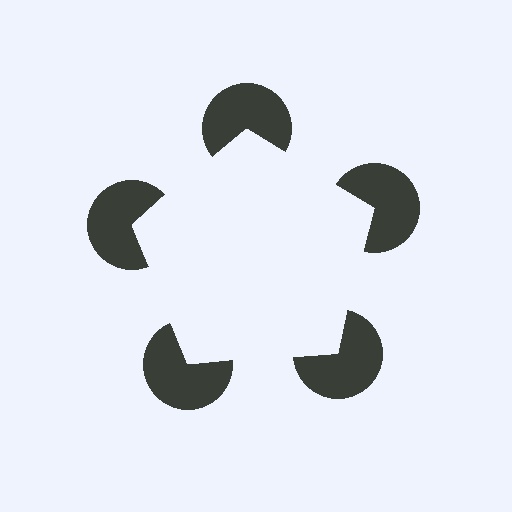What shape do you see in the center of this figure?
An illusory pentagon — its edges are inferred from the aligned wedge cuts in the pac-man discs, not physically drawn.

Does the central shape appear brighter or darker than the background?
It typically appears slightly brighter than the background, even though no actual brightness change is drawn.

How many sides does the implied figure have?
5 sides.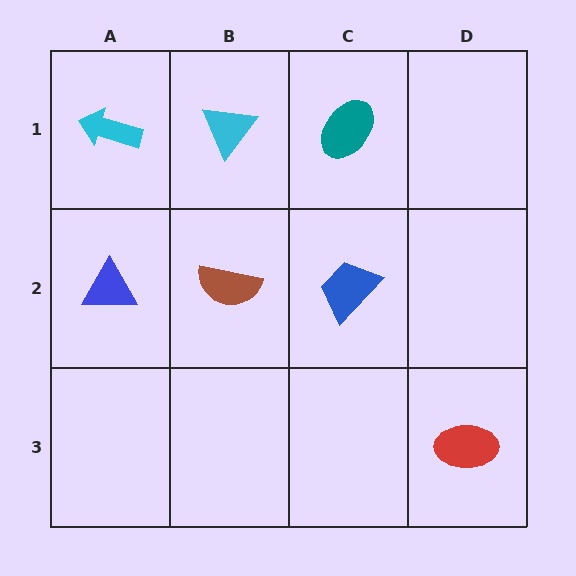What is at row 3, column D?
A red ellipse.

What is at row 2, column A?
A blue triangle.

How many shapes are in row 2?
3 shapes.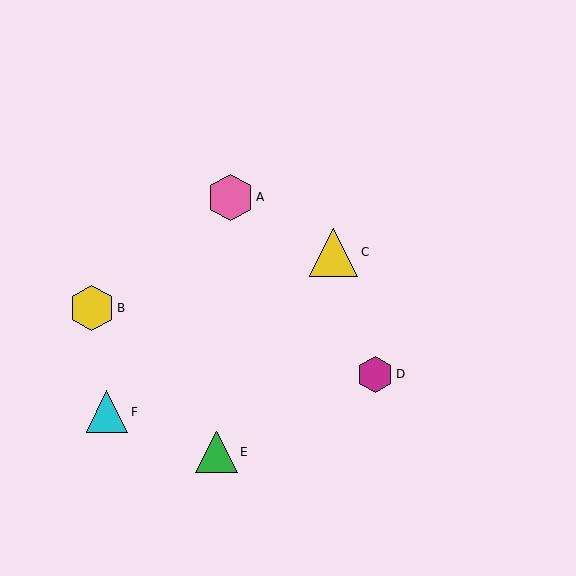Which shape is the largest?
The yellow triangle (labeled C) is the largest.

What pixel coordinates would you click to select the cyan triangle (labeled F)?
Click at (107, 412) to select the cyan triangle F.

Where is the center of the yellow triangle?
The center of the yellow triangle is at (334, 252).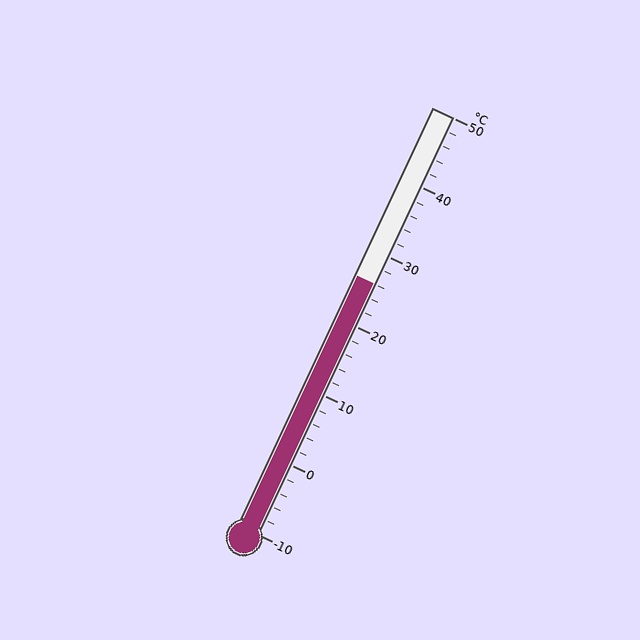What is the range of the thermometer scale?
The thermometer scale ranges from -10°C to 50°C.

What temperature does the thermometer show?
The thermometer shows approximately 26°C.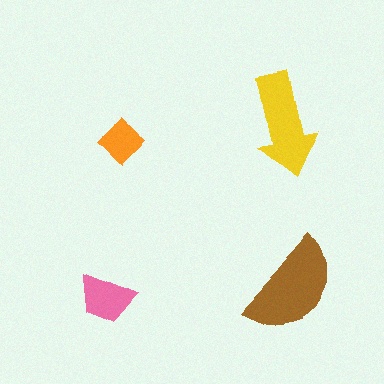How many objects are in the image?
There are 4 objects in the image.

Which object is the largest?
The brown semicircle.